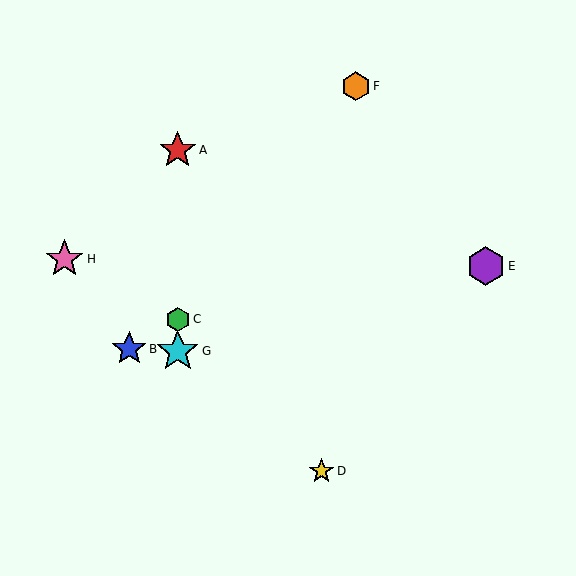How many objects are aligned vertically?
3 objects (A, C, G) are aligned vertically.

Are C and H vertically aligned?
No, C is at x≈178 and H is at x≈64.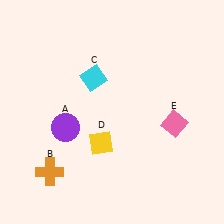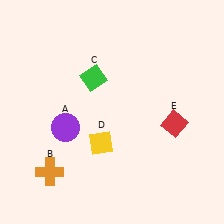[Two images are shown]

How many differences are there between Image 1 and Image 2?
There are 2 differences between the two images.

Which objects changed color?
C changed from cyan to green. E changed from pink to red.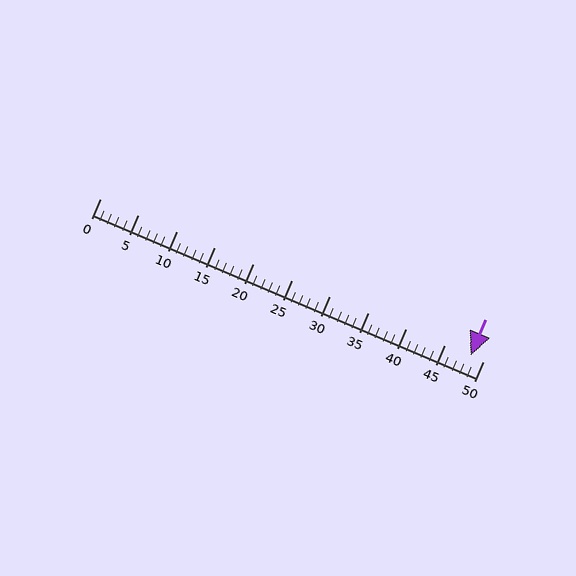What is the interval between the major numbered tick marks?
The major tick marks are spaced 5 units apart.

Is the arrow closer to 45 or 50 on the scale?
The arrow is closer to 50.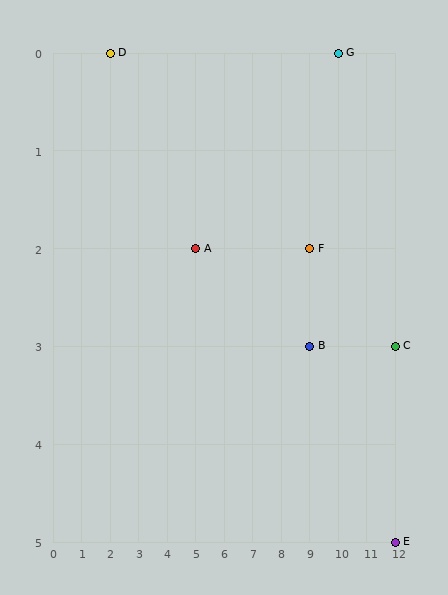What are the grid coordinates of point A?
Point A is at grid coordinates (5, 2).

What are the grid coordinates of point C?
Point C is at grid coordinates (12, 3).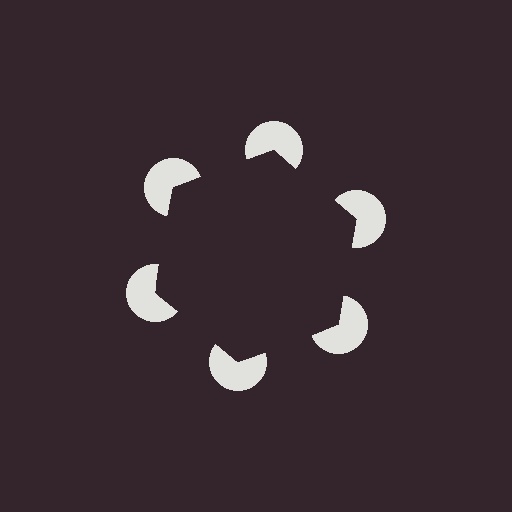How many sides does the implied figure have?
6 sides.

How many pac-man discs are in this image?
There are 6 — one at each vertex of the illusory hexagon.